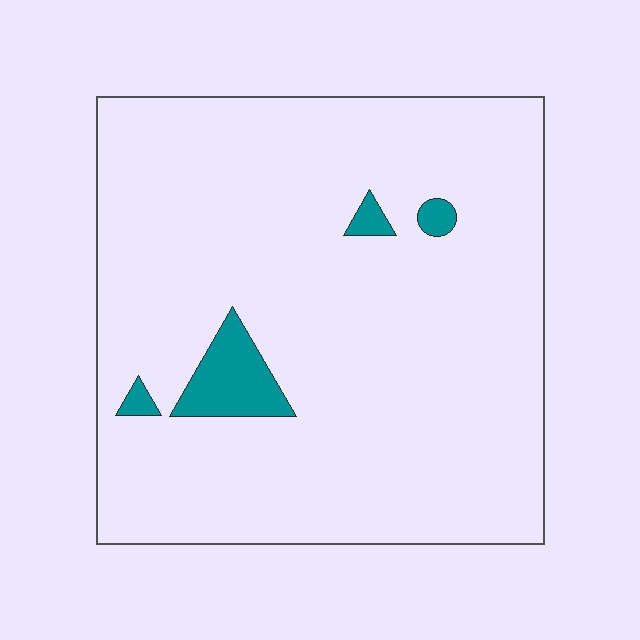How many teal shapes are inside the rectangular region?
4.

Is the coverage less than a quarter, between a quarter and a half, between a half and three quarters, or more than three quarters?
Less than a quarter.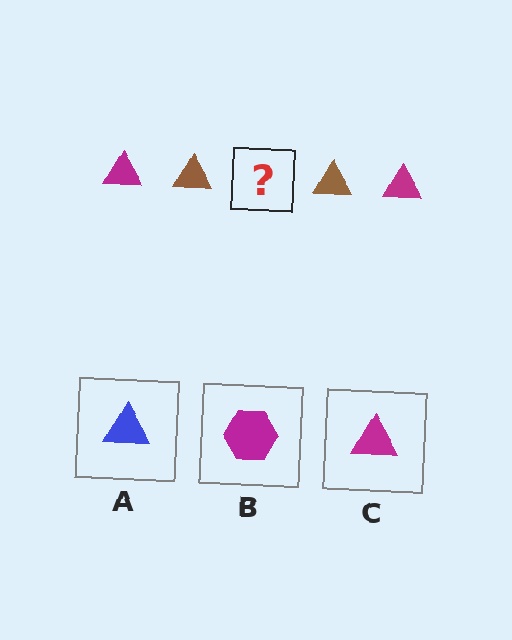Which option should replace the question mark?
Option C.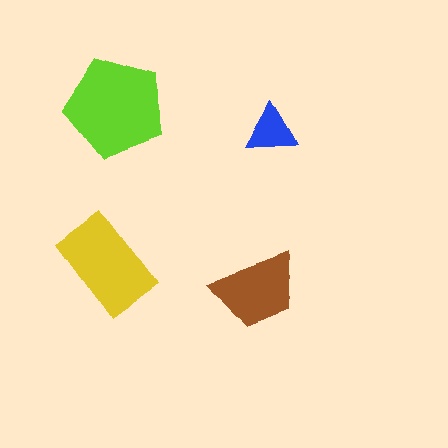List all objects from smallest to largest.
The blue triangle, the brown trapezoid, the yellow rectangle, the lime pentagon.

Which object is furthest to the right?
The blue triangle is rightmost.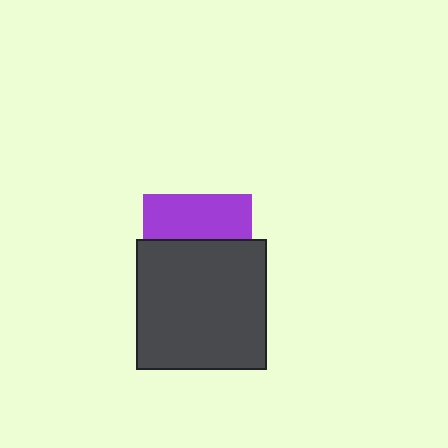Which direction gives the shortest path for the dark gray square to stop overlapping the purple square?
Moving down gives the shortest separation.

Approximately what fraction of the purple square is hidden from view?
Roughly 58% of the purple square is hidden behind the dark gray square.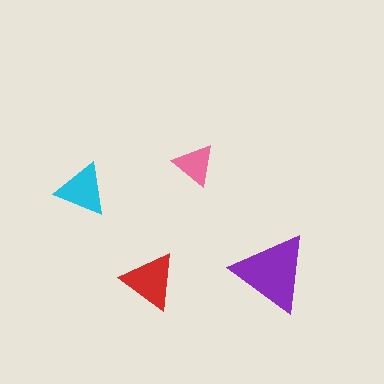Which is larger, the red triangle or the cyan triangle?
The red one.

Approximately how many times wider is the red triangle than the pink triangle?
About 1.5 times wider.